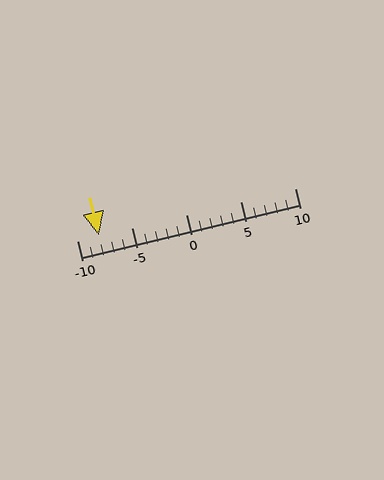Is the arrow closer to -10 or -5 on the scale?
The arrow is closer to -10.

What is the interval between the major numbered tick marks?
The major tick marks are spaced 5 units apart.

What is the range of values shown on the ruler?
The ruler shows values from -10 to 10.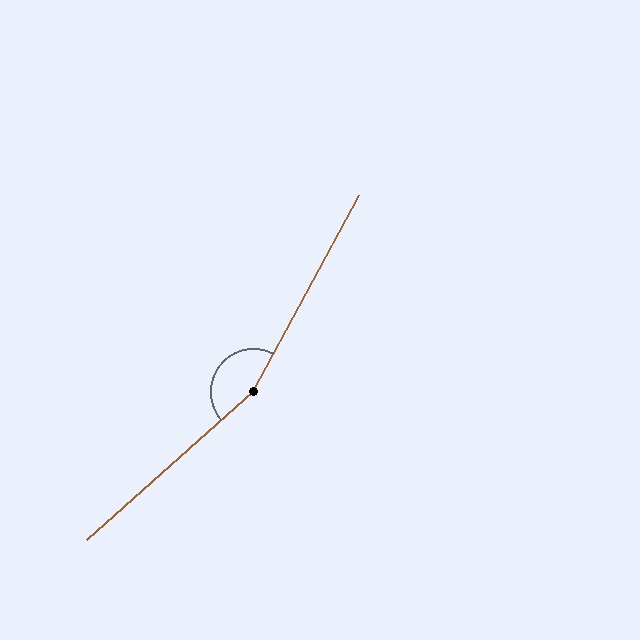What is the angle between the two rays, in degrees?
Approximately 160 degrees.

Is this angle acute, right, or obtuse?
It is obtuse.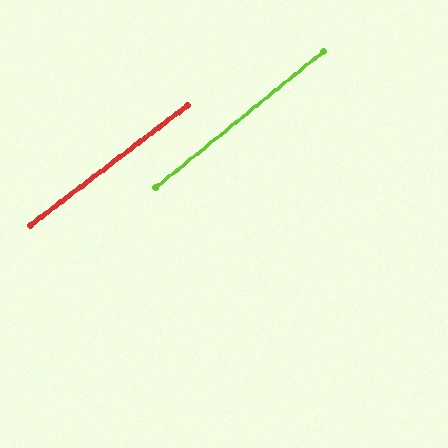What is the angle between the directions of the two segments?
Approximately 2 degrees.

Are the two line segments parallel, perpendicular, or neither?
Parallel — their directions differ by only 1.6°.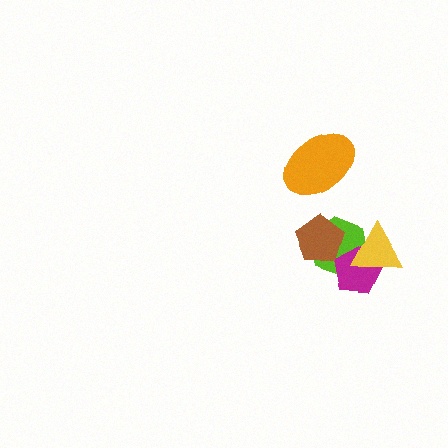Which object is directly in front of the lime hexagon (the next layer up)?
The magenta pentagon is directly in front of the lime hexagon.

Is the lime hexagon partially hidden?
Yes, it is partially covered by another shape.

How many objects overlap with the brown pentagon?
1 object overlaps with the brown pentagon.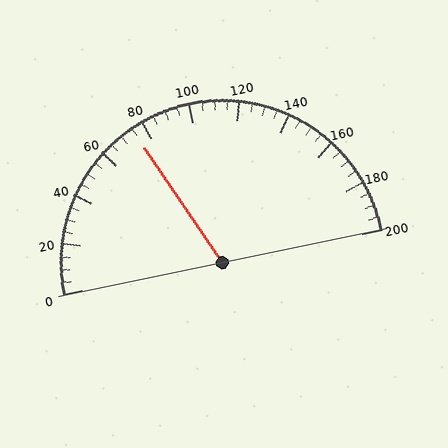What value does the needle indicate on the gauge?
The needle indicates approximately 75.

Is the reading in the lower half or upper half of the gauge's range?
The reading is in the lower half of the range (0 to 200).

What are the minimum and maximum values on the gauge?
The gauge ranges from 0 to 200.